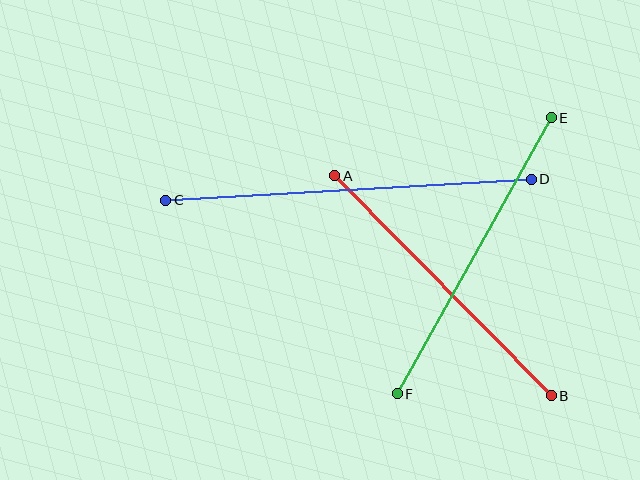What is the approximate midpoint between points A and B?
The midpoint is at approximately (443, 286) pixels.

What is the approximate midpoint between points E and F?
The midpoint is at approximately (474, 256) pixels.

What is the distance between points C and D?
The distance is approximately 366 pixels.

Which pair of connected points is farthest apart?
Points C and D are farthest apart.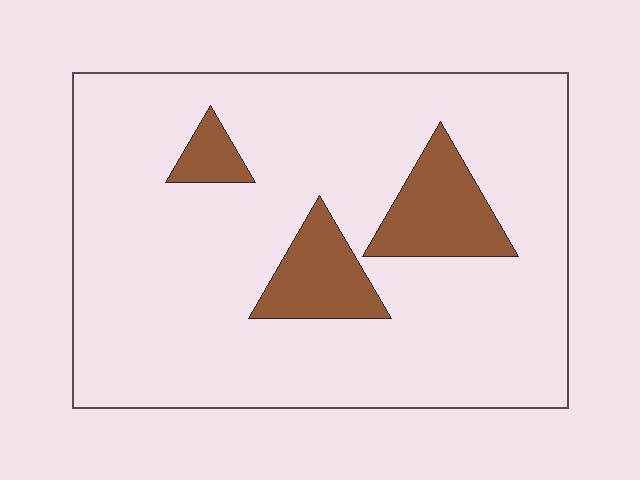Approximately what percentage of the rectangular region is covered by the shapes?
Approximately 15%.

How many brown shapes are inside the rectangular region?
3.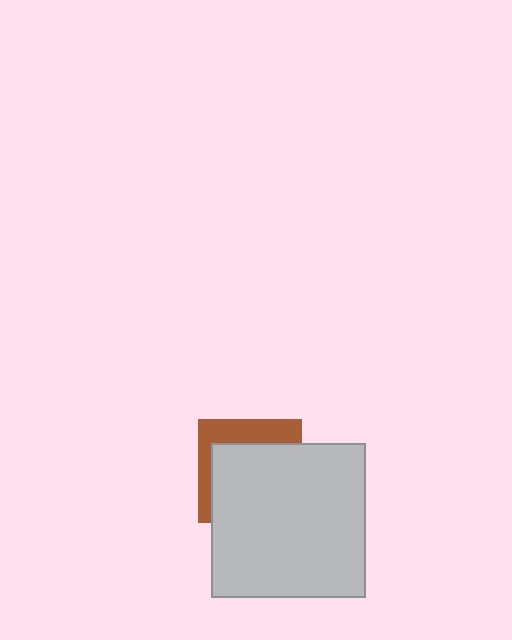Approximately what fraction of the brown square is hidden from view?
Roughly 67% of the brown square is hidden behind the light gray square.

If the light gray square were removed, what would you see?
You would see the complete brown square.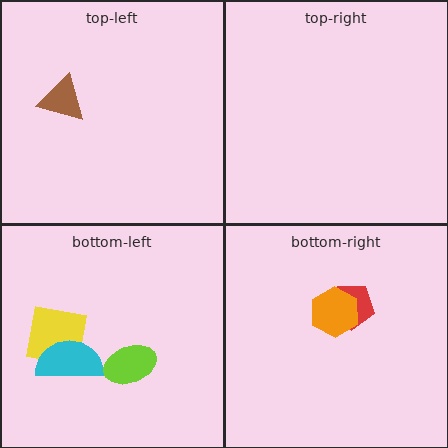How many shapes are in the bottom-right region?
2.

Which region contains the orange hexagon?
The bottom-right region.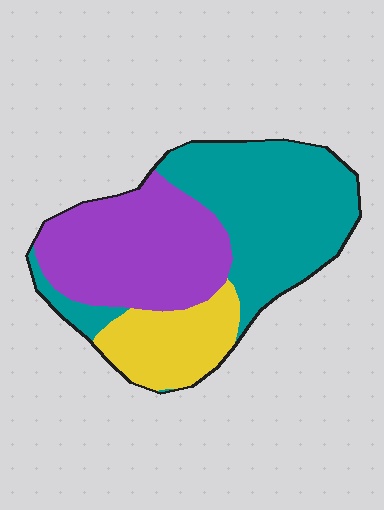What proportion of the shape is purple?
Purple covers around 35% of the shape.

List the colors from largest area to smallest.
From largest to smallest: teal, purple, yellow.